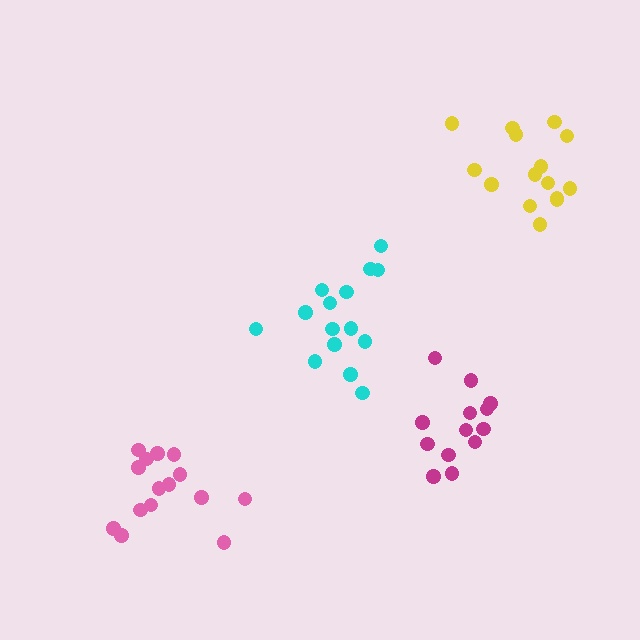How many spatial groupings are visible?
There are 4 spatial groupings.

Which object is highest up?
The yellow cluster is topmost.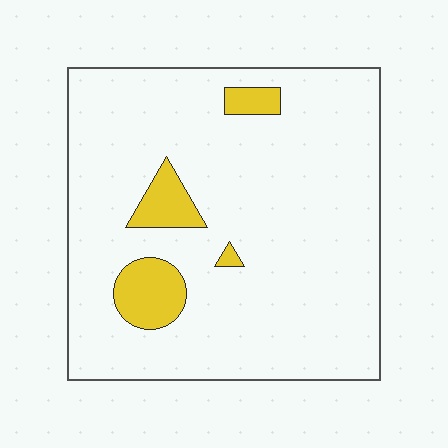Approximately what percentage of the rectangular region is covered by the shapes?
Approximately 10%.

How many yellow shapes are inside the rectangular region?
4.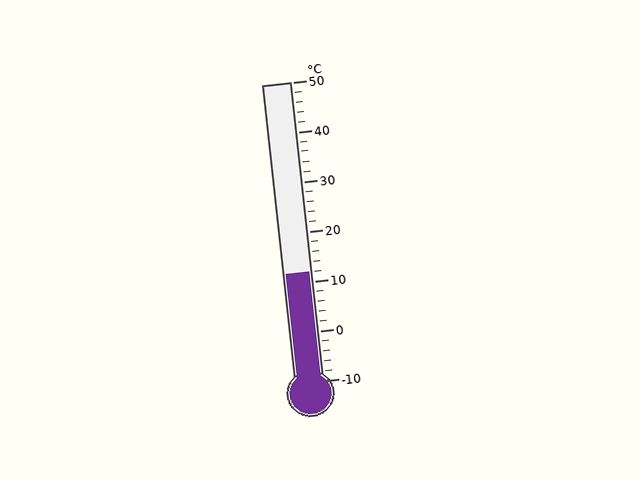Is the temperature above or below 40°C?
The temperature is below 40°C.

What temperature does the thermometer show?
The thermometer shows approximately 12°C.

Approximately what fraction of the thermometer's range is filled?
The thermometer is filled to approximately 35% of its range.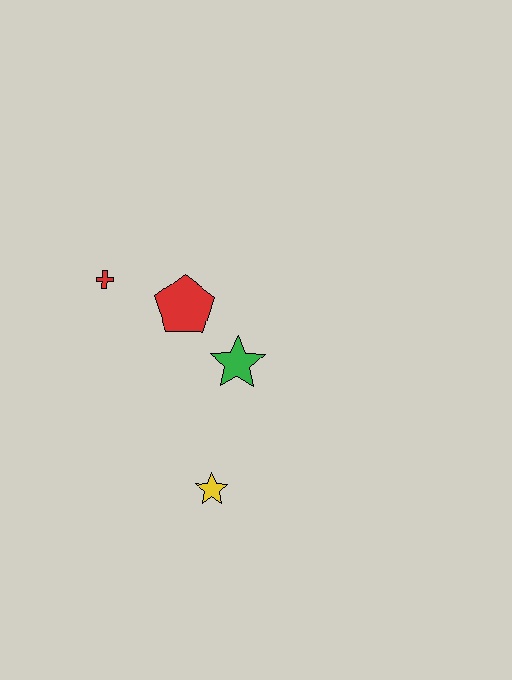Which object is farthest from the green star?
The red cross is farthest from the green star.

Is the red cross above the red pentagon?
Yes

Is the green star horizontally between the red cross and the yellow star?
No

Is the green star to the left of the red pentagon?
No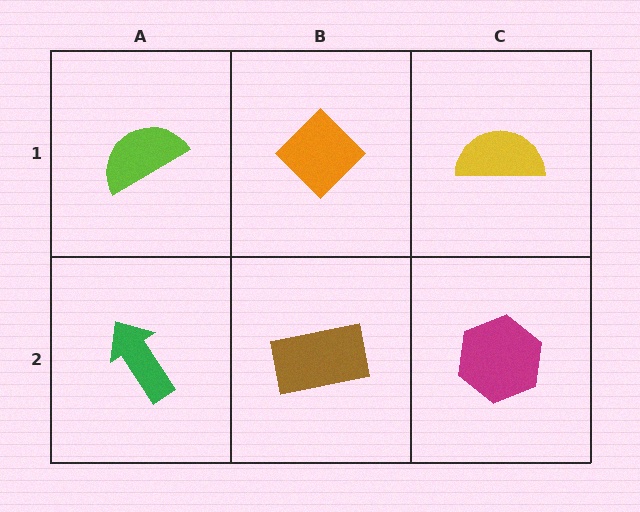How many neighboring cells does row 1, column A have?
2.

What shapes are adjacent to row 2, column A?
A lime semicircle (row 1, column A), a brown rectangle (row 2, column B).